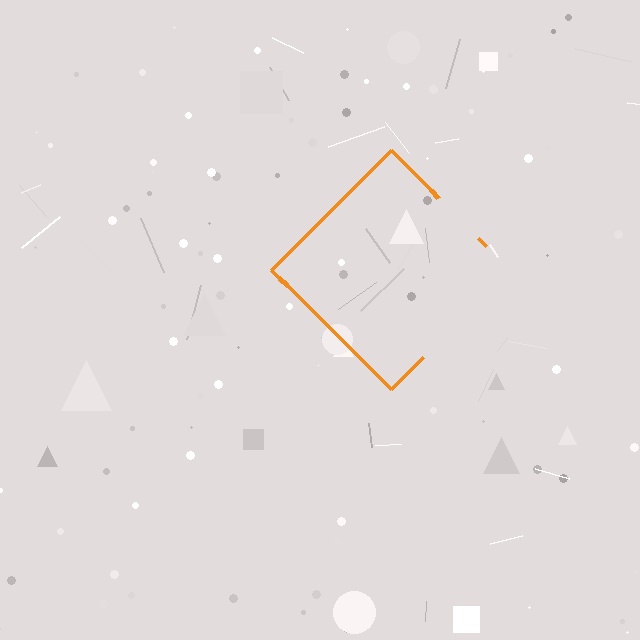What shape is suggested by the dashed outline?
The dashed outline suggests a diamond.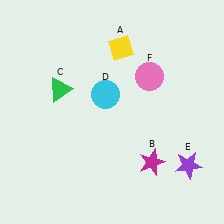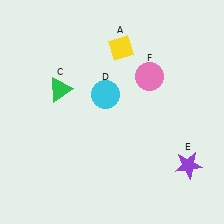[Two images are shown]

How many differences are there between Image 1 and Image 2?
There is 1 difference between the two images.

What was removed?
The magenta star (B) was removed in Image 2.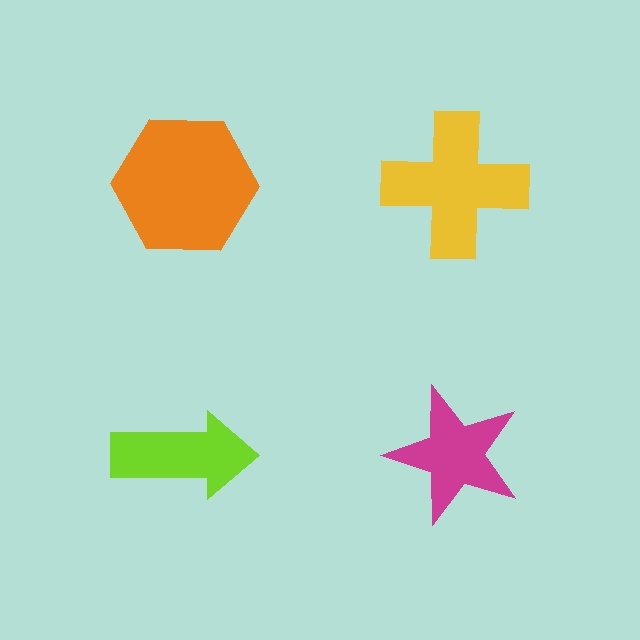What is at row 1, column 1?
An orange hexagon.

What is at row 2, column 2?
A magenta star.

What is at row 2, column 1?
A lime arrow.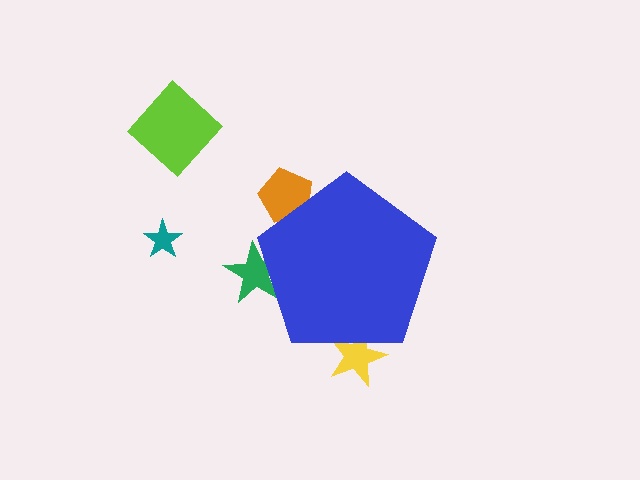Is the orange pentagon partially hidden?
Yes, the orange pentagon is partially hidden behind the blue pentagon.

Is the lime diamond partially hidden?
No, the lime diamond is fully visible.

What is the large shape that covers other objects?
A blue pentagon.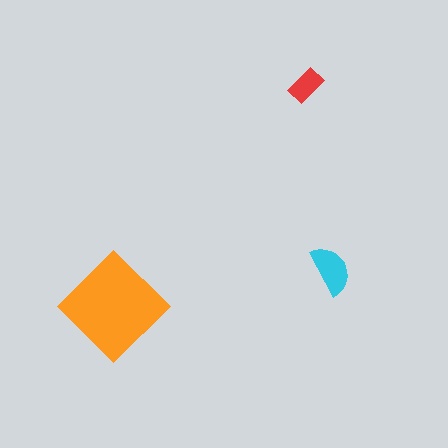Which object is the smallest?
The red rectangle.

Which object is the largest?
The orange diamond.